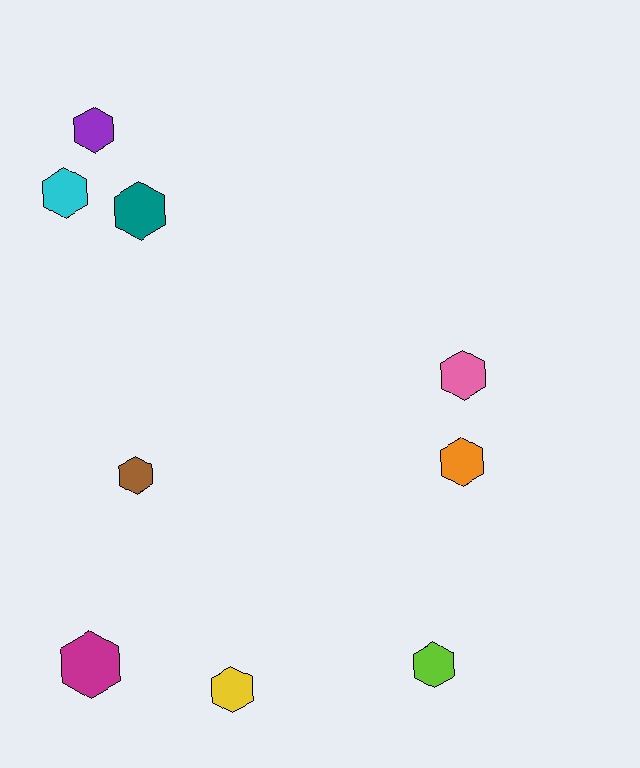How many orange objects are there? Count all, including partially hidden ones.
There is 1 orange object.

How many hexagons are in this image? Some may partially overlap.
There are 9 hexagons.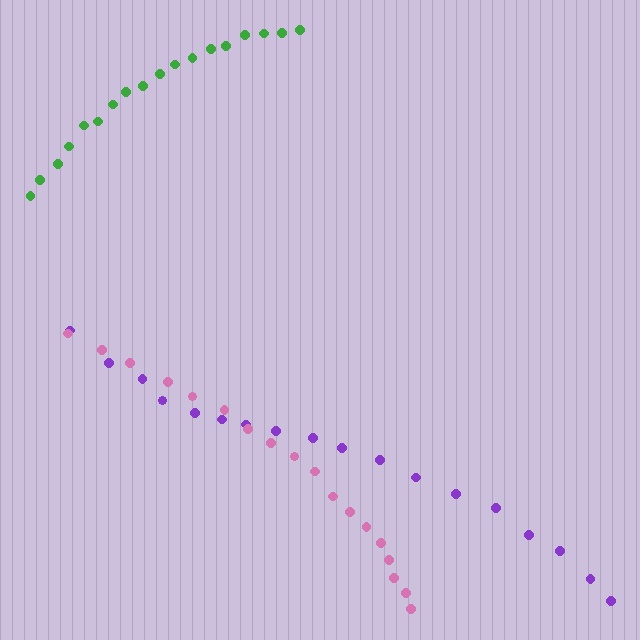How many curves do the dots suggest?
There are 3 distinct paths.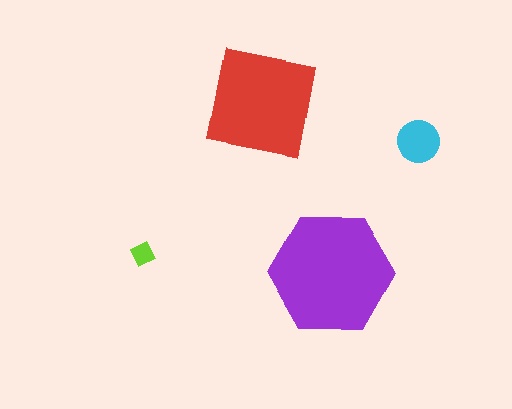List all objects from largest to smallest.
The purple hexagon, the red square, the cyan circle, the lime diamond.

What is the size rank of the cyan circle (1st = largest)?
3rd.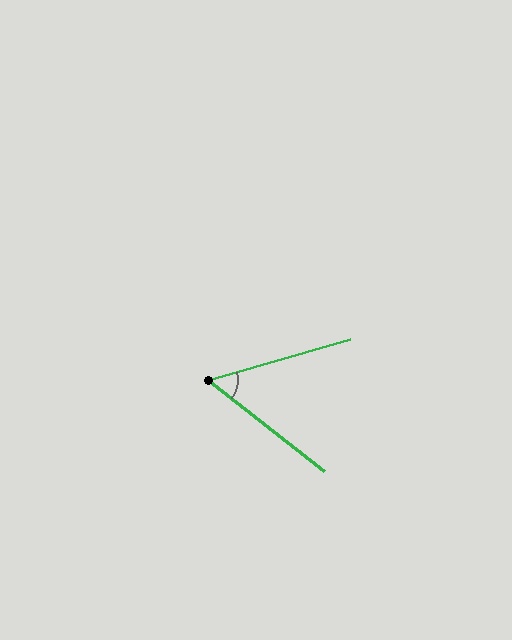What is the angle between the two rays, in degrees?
Approximately 54 degrees.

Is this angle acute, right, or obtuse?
It is acute.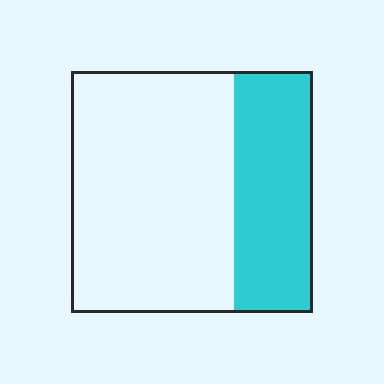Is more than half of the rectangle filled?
No.